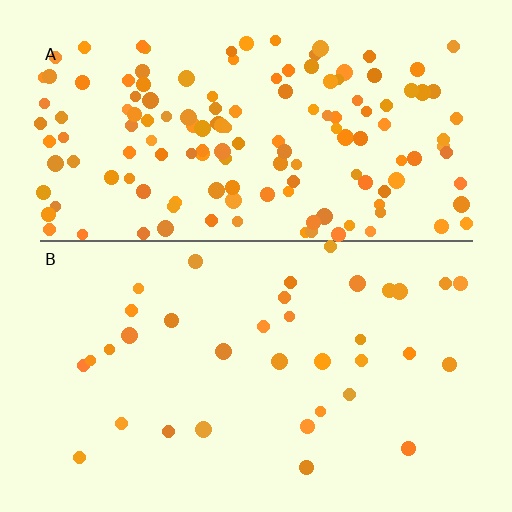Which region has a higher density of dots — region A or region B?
A (the top).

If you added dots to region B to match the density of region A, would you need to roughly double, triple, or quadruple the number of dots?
Approximately quadruple.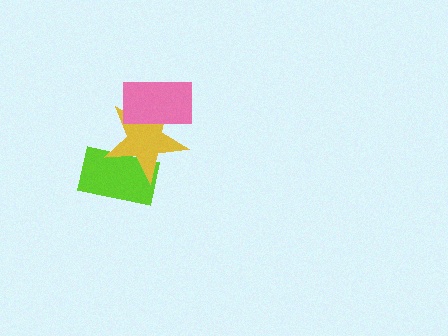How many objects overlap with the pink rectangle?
1 object overlaps with the pink rectangle.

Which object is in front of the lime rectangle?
The yellow star is in front of the lime rectangle.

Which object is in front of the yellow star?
The pink rectangle is in front of the yellow star.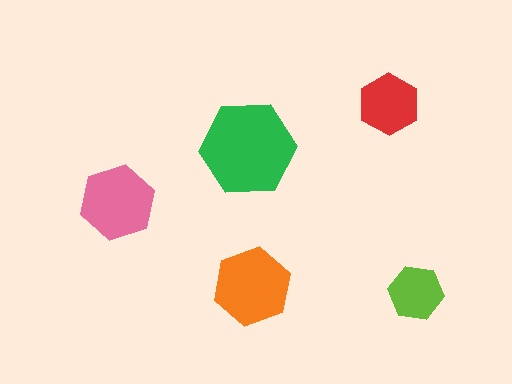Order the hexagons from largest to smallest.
the green one, the orange one, the pink one, the red one, the lime one.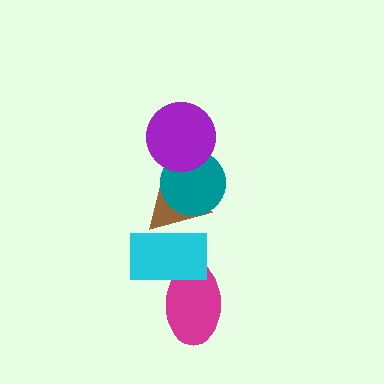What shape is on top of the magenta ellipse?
The cyan rectangle is on top of the magenta ellipse.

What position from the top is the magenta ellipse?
The magenta ellipse is 5th from the top.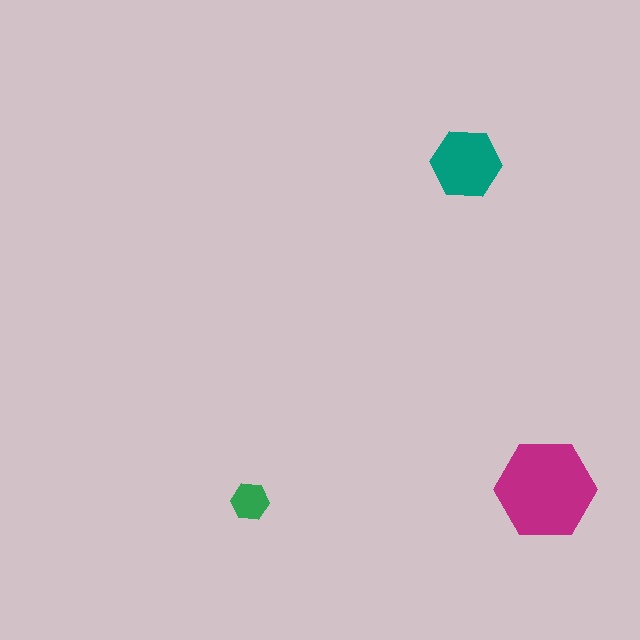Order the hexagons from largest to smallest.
the magenta one, the teal one, the green one.